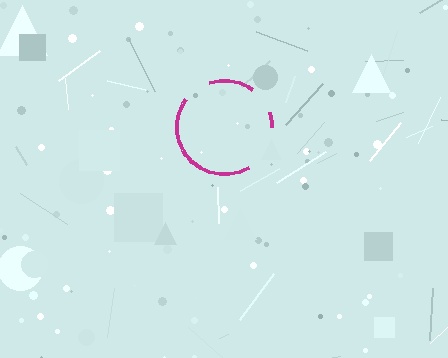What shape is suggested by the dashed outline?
The dashed outline suggests a circle.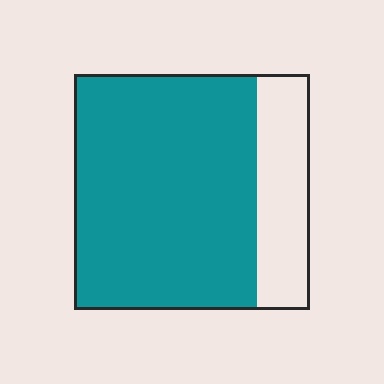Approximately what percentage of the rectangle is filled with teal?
Approximately 80%.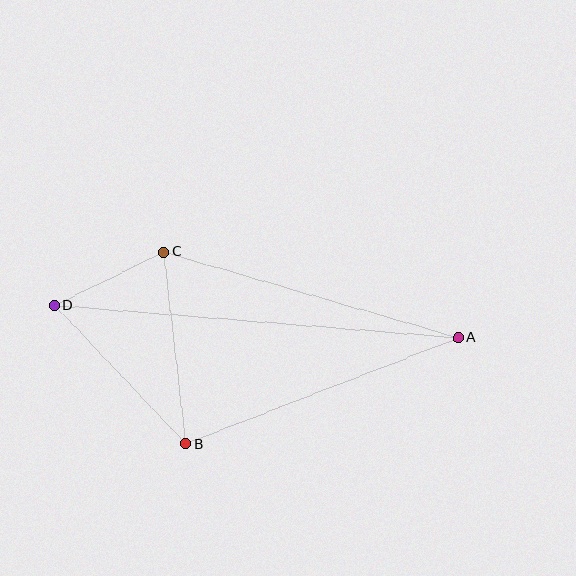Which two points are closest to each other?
Points C and D are closest to each other.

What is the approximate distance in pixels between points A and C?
The distance between A and C is approximately 307 pixels.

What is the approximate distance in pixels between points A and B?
The distance between A and B is approximately 293 pixels.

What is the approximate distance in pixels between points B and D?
The distance between B and D is approximately 191 pixels.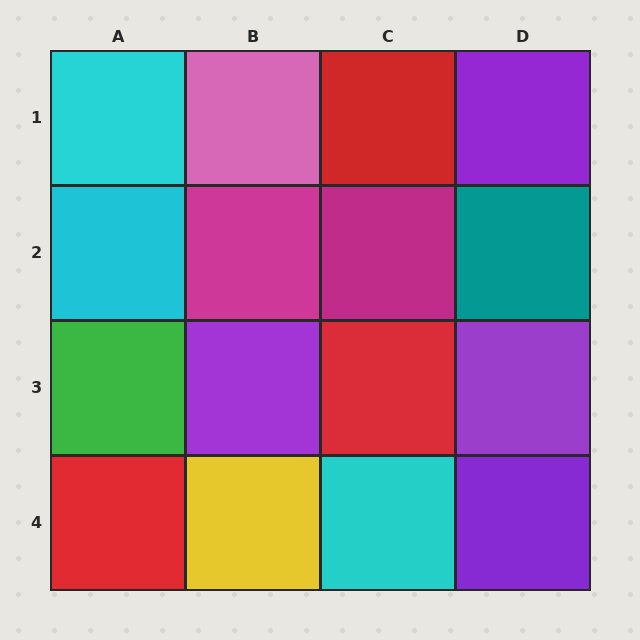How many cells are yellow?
1 cell is yellow.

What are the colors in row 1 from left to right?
Cyan, pink, red, purple.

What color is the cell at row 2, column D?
Teal.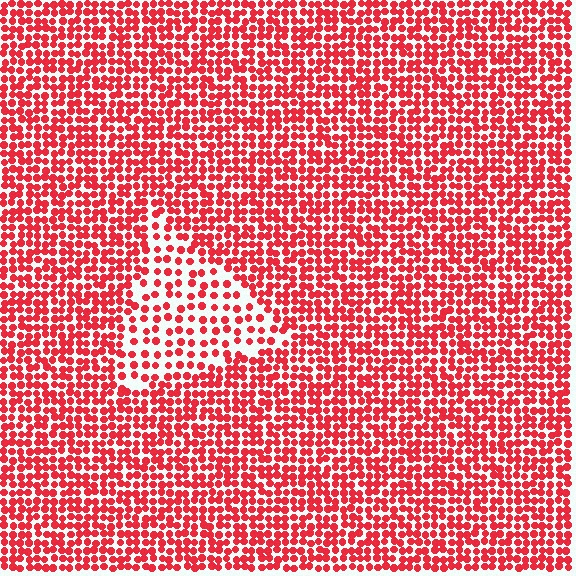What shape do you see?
I see a triangle.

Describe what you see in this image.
The image contains small red elements arranged at two different densities. A triangle-shaped region is visible where the elements are less densely packed than the surrounding area.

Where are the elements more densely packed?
The elements are more densely packed outside the triangle boundary.